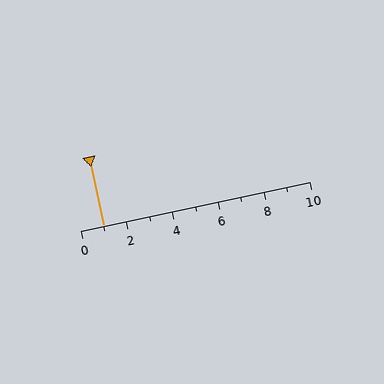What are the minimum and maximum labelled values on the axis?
The axis runs from 0 to 10.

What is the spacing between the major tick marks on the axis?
The major ticks are spaced 2 apart.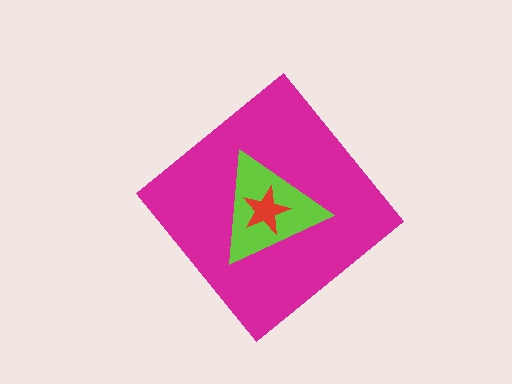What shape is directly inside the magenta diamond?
The lime triangle.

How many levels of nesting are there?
3.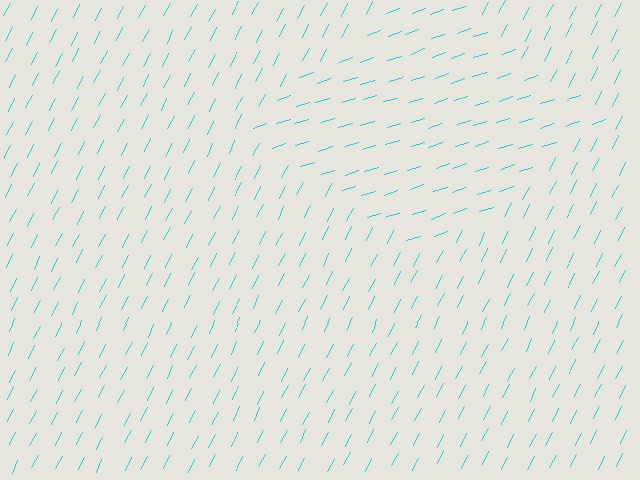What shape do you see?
I see a diamond.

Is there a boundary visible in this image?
Yes, there is a texture boundary formed by a change in line orientation.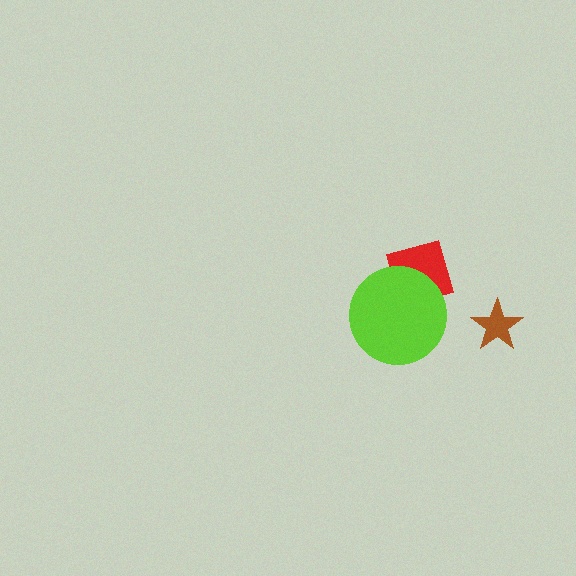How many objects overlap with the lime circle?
1 object overlaps with the lime circle.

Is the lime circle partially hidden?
No, no other shape covers it.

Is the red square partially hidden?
Yes, it is partially covered by another shape.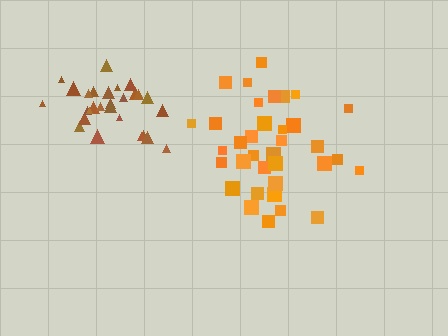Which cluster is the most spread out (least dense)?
Orange.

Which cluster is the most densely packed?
Brown.